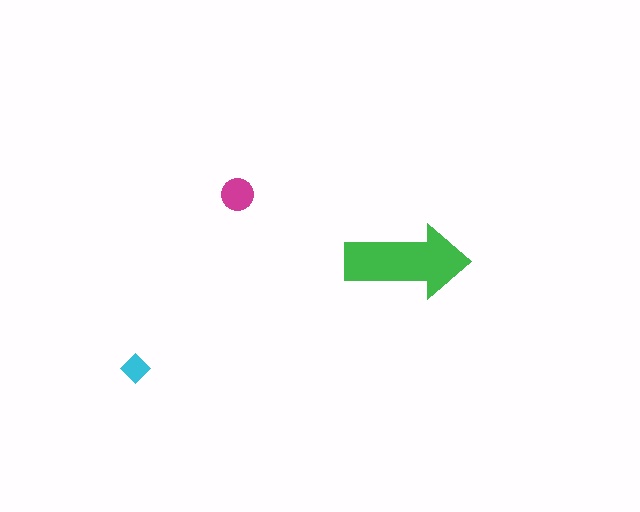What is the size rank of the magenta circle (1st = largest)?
2nd.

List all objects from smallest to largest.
The cyan diamond, the magenta circle, the green arrow.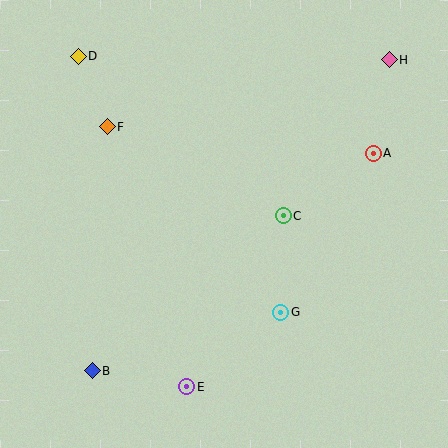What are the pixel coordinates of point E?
Point E is at (187, 387).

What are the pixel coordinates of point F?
Point F is at (107, 127).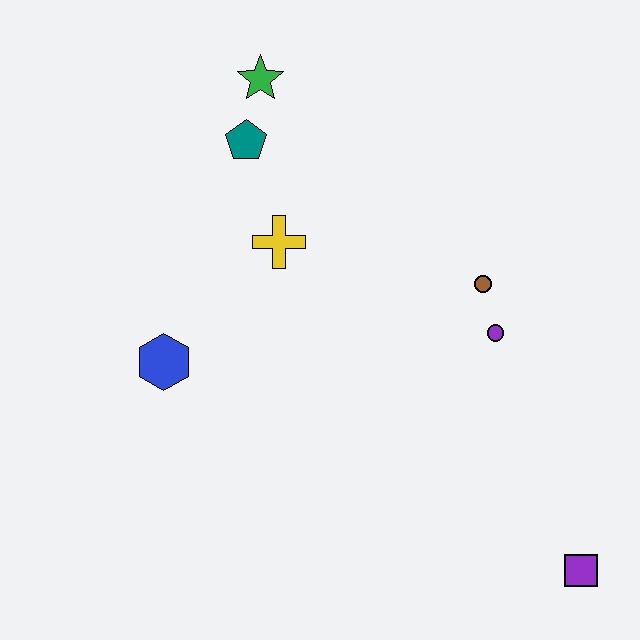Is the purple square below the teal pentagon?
Yes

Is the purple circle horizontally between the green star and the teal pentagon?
No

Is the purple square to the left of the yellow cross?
No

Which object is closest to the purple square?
The purple circle is closest to the purple square.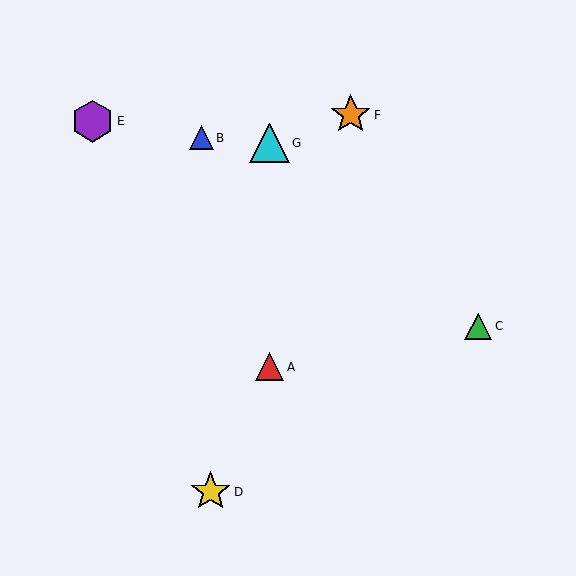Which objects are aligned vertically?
Objects A, G are aligned vertically.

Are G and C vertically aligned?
No, G is at x≈270 and C is at x≈478.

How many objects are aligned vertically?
2 objects (A, G) are aligned vertically.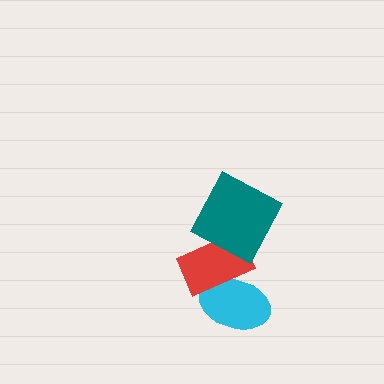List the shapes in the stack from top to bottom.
From top to bottom: the teal square, the red rectangle, the cyan ellipse.